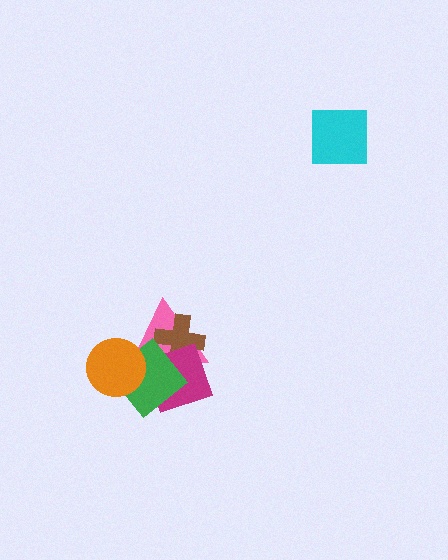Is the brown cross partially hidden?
Yes, it is partially covered by another shape.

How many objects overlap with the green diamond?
4 objects overlap with the green diamond.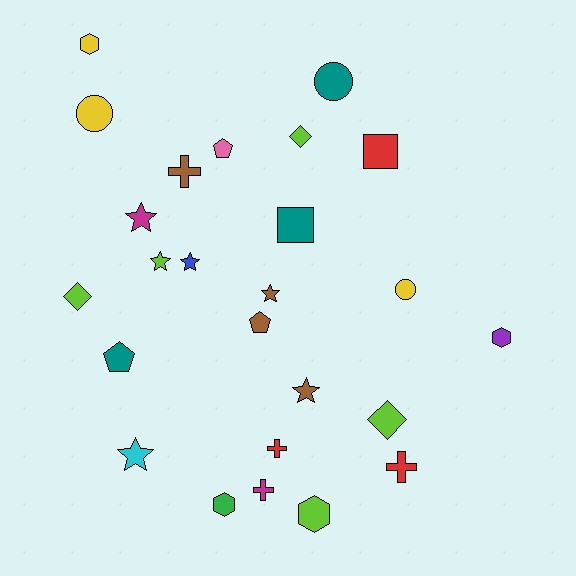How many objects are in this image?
There are 25 objects.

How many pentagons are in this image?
There are 3 pentagons.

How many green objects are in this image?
There is 1 green object.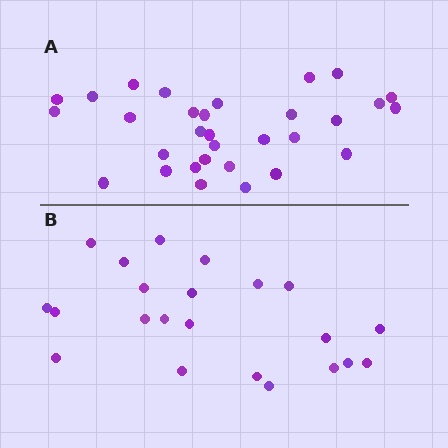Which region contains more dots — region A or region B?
Region A (the top region) has more dots.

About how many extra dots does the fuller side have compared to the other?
Region A has roughly 8 or so more dots than region B.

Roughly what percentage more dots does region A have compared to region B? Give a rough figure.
About 40% more.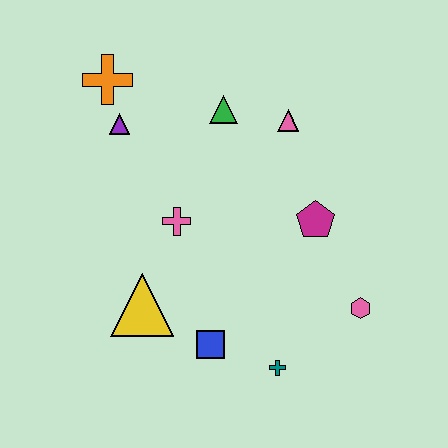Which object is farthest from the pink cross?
The pink hexagon is farthest from the pink cross.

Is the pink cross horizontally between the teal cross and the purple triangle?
Yes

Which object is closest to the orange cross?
The purple triangle is closest to the orange cross.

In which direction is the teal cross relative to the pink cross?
The teal cross is below the pink cross.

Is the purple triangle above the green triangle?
No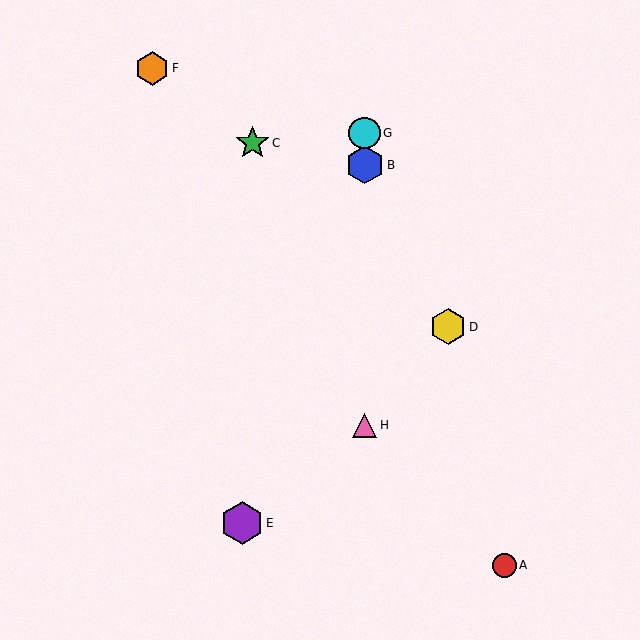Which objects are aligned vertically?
Objects B, G, H are aligned vertically.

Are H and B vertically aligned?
Yes, both are at x≈365.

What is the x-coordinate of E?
Object E is at x≈242.